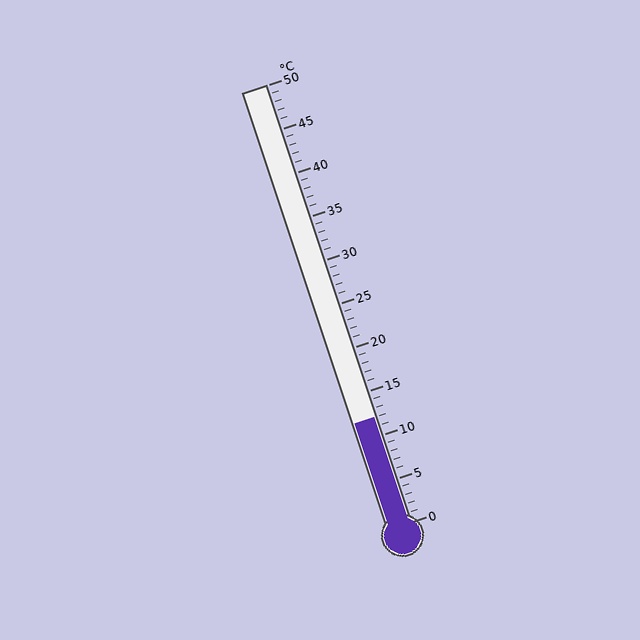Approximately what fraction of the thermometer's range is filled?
The thermometer is filled to approximately 25% of its range.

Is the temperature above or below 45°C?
The temperature is below 45°C.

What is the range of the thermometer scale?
The thermometer scale ranges from 0°C to 50°C.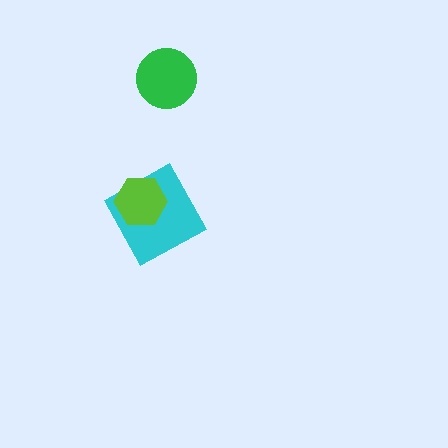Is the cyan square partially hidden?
Yes, it is partially covered by another shape.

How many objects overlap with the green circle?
0 objects overlap with the green circle.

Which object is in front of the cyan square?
The lime hexagon is in front of the cyan square.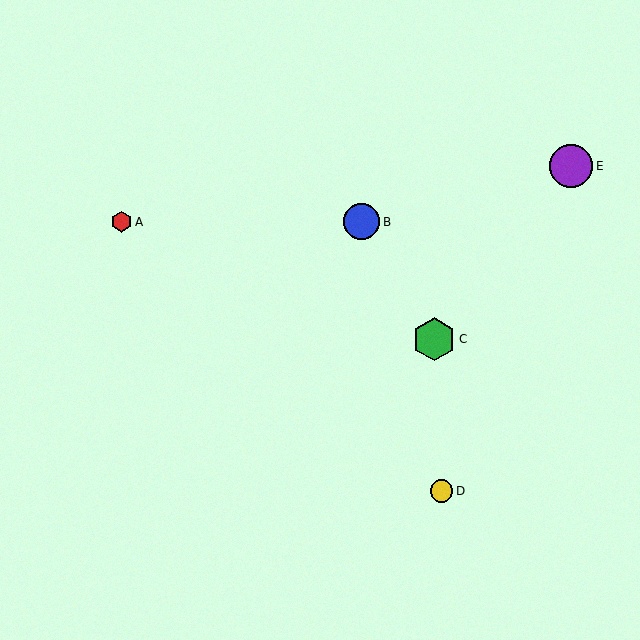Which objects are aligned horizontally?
Objects A, B are aligned horizontally.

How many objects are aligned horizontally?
2 objects (A, B) are aligned horizontally.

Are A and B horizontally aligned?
Yes, both are at y≈222.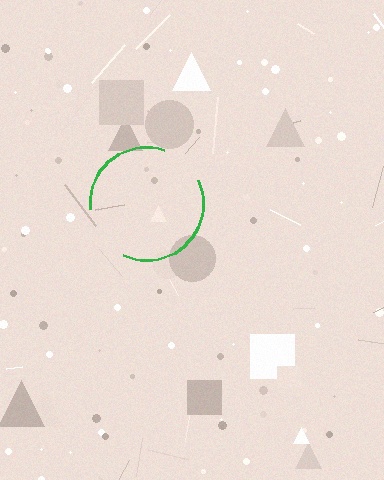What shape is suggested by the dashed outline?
The dashed outline suggests a circle.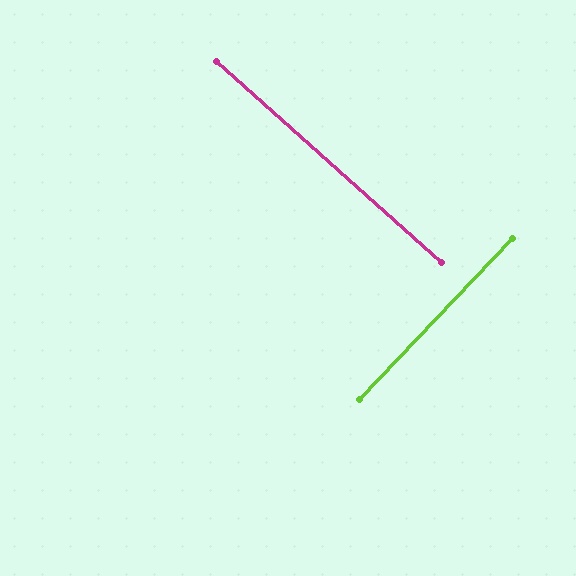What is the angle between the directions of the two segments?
Approximately 88 degrees.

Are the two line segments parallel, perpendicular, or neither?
Perpendicular — they meet at approximately 88°.